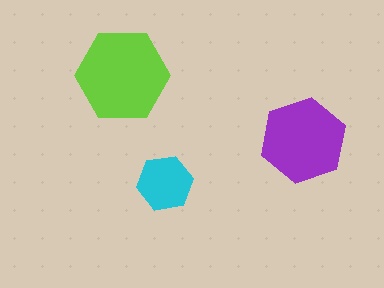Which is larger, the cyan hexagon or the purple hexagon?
The purple one.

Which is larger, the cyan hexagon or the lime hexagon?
The lime one.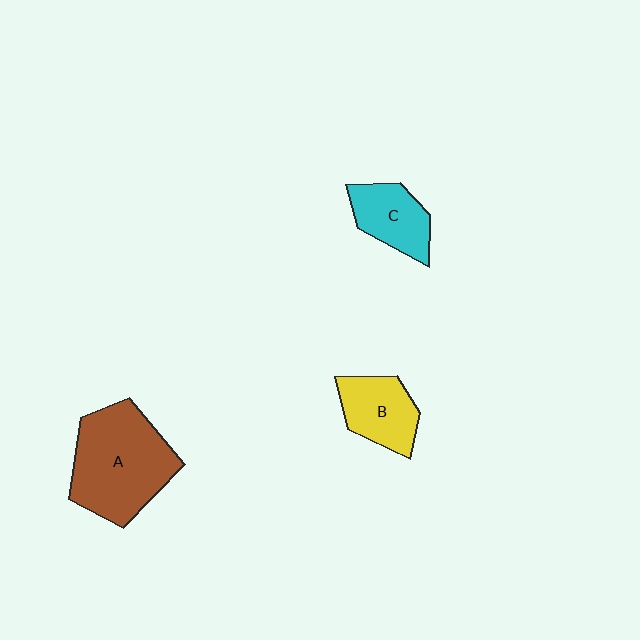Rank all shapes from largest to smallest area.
From largest to smallest: A (brown), B (yellow), C (cyan).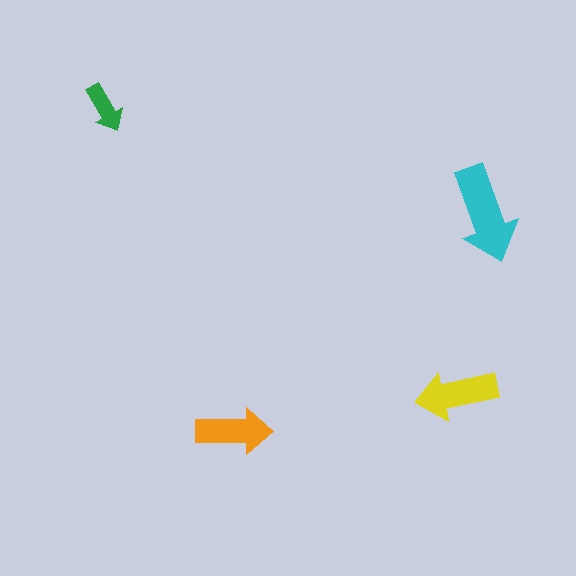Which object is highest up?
The green arrow is topmost.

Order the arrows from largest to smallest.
the cyan one, the yellow one, the orange one, the green one.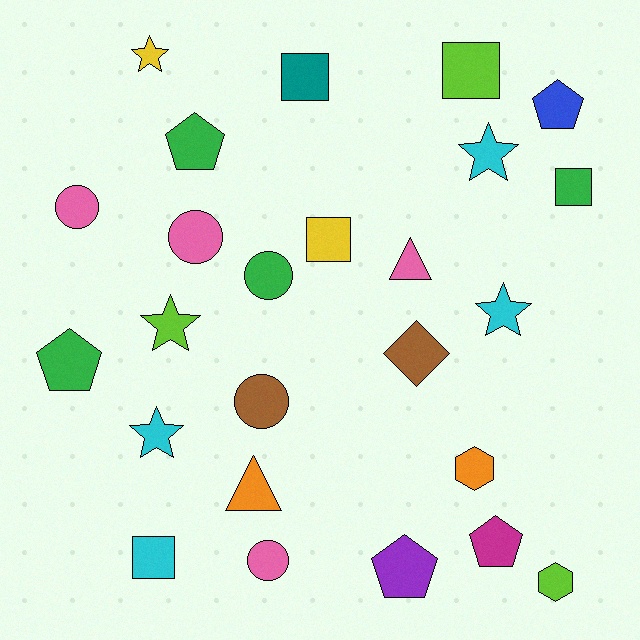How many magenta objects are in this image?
There is 1 magenta object.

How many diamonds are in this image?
There is 1 diamond.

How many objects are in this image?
There are 25 objects.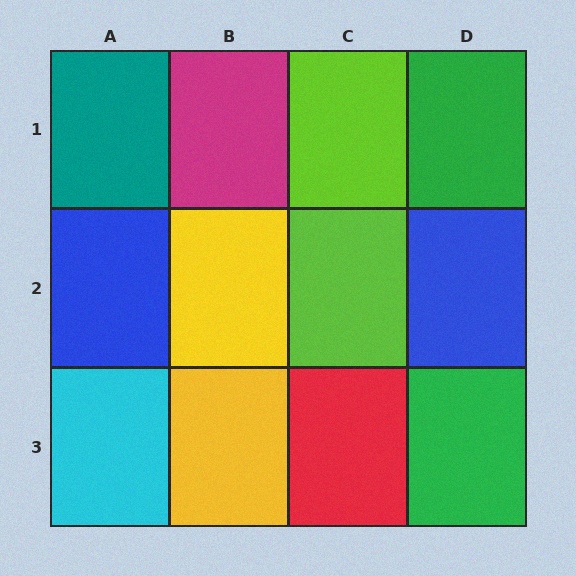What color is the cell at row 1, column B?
Magenta.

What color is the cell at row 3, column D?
Green.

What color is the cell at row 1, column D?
Green.